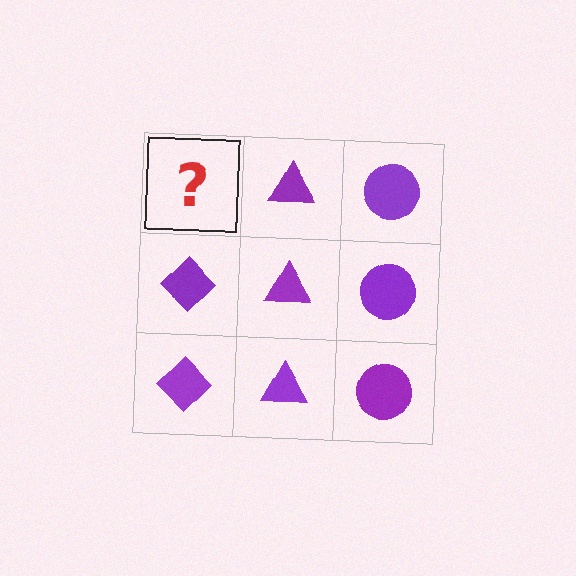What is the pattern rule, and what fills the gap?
The rule is that each column has a consistent shape. The gap should be filled with a purple diamond.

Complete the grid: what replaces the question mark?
The question mark should be replaced with a purple diamond.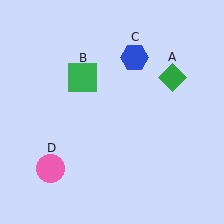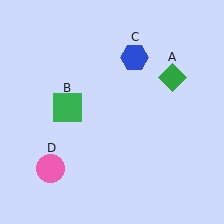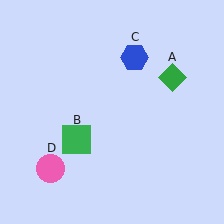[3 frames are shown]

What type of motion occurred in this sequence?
The green square (object B) rotated counterclockwise around the center of the scene.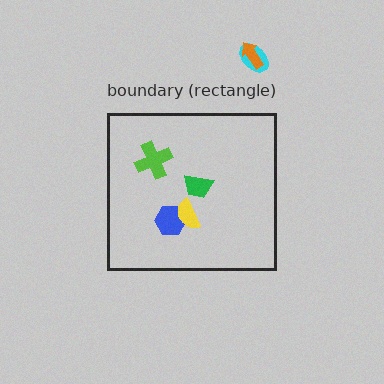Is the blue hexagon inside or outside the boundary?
Inside.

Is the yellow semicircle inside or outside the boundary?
Inside.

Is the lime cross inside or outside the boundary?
Inside.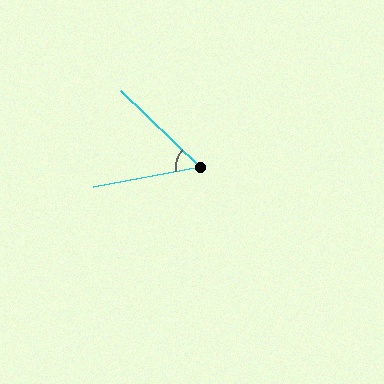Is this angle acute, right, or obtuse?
It is acute.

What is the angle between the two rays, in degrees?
Approximately 55 degrees.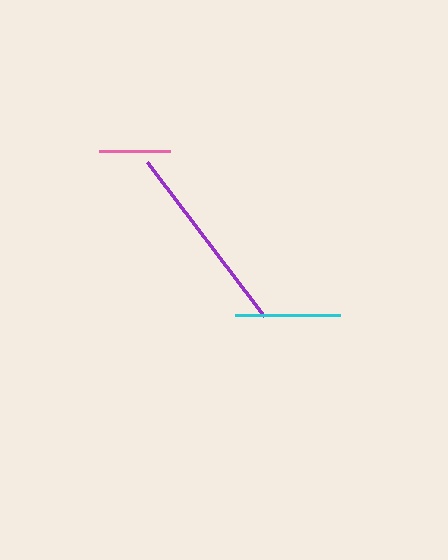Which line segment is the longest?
The purple line is the longest at approximately 194 pixels.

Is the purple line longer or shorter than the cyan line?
The purple line is longer than the cyan line.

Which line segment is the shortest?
The pink line is the shortest at approximately 70 pixels.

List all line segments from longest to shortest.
From longest to shortest: purple, cyan, pink.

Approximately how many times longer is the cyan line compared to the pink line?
The cyan line is approximately 1.5 times the length of the pink line.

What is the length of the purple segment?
The purple segment is approximately 194 pixels long.